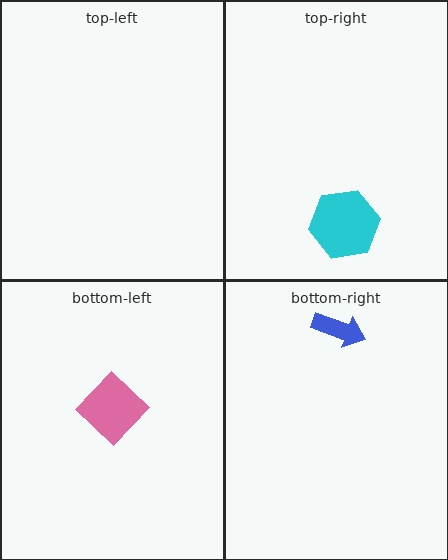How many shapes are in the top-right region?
1.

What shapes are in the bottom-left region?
The pink diamond.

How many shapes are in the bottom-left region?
1.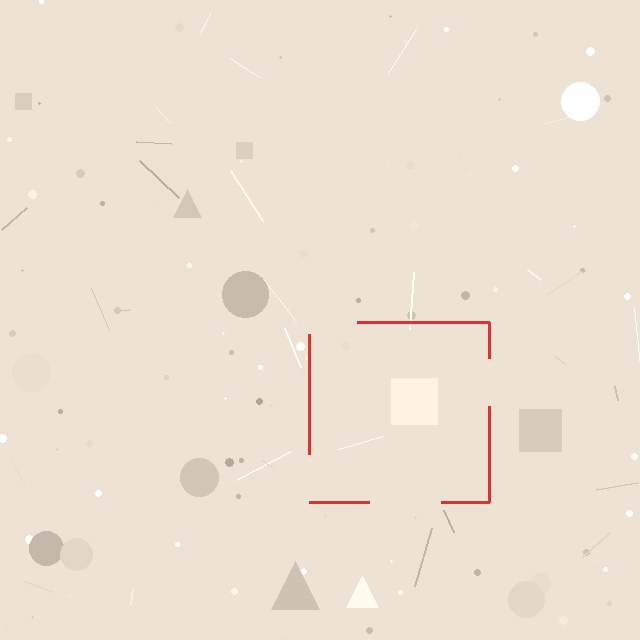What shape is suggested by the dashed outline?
The dashed outline suggests a square.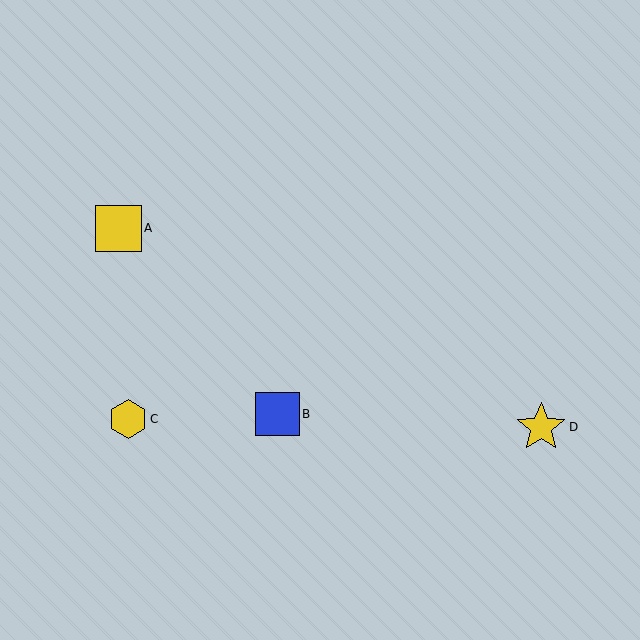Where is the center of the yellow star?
The center of the yellow star is at (541, 427).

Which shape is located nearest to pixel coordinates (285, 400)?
The blue square (labeled B) at (277, 414) is nearest to that location.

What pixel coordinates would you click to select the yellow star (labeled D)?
Click at (541, 427) to select the yellow star D.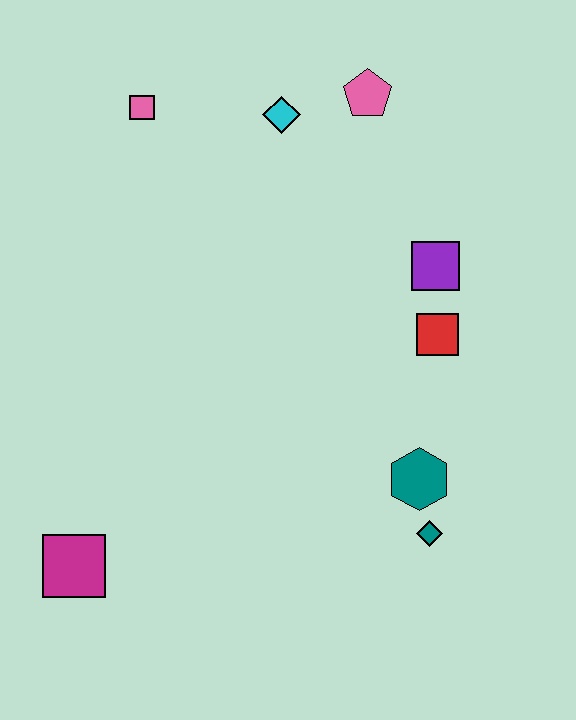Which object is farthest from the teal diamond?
The pink square is farthest from the teal diamond.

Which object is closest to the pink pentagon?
The cyan diamond is closest to the pink pentagon.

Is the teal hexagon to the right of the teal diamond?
No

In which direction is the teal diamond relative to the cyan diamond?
The teal diamond is below the cyan diamond.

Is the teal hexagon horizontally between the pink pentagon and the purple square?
Yes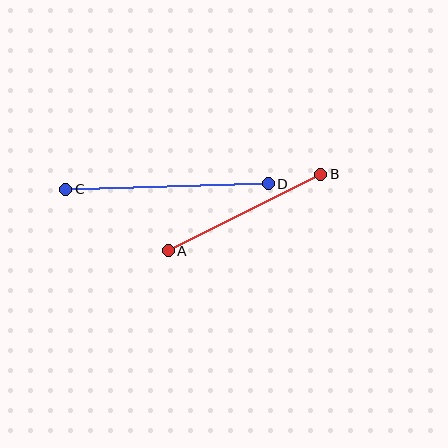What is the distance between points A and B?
The distance is approximately 170 pixels.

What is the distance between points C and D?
The distance is approximately 203 pixels.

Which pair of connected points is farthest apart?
Points C and D are farthest apart.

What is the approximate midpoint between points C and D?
The midpoint is at approximately (167, 186) pixels.